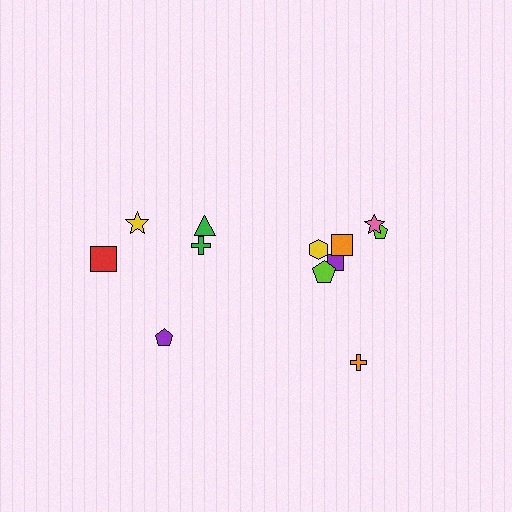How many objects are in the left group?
There are 5 objects.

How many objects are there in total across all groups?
There are 12 objects.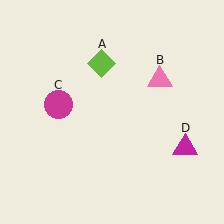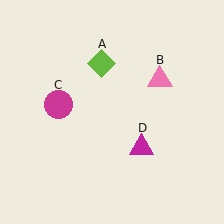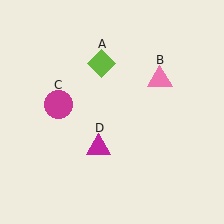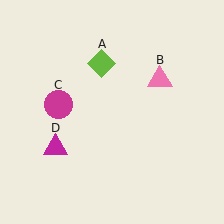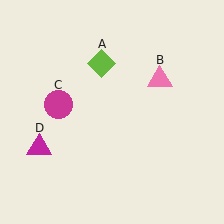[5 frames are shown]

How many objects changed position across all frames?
1 object changed position: magenta triangle (object D).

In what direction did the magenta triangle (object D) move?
The magenta triangle (object D) moved left.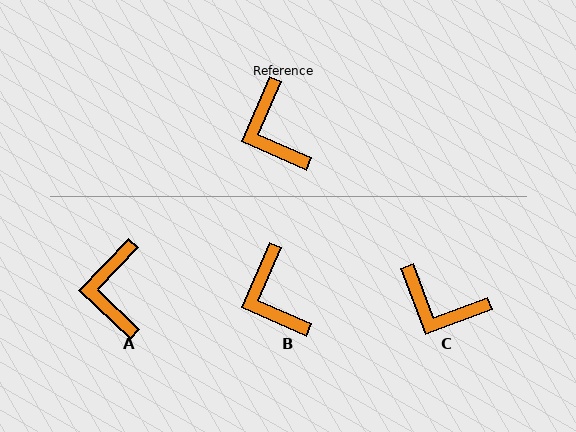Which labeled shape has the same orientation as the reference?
B.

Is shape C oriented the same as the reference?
No, it is off by about 44 degrees.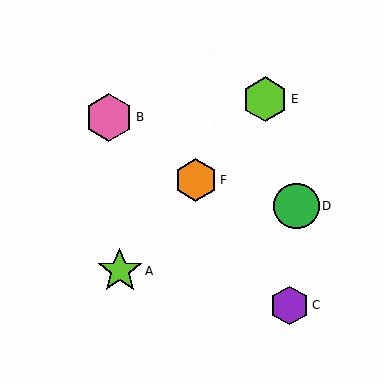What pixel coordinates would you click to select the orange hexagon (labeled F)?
Click at (196, 180) to select the orange hexagon F.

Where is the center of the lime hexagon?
The center of the lime hexagon is at (265, 99).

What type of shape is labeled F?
Shape F is an orange hexagon.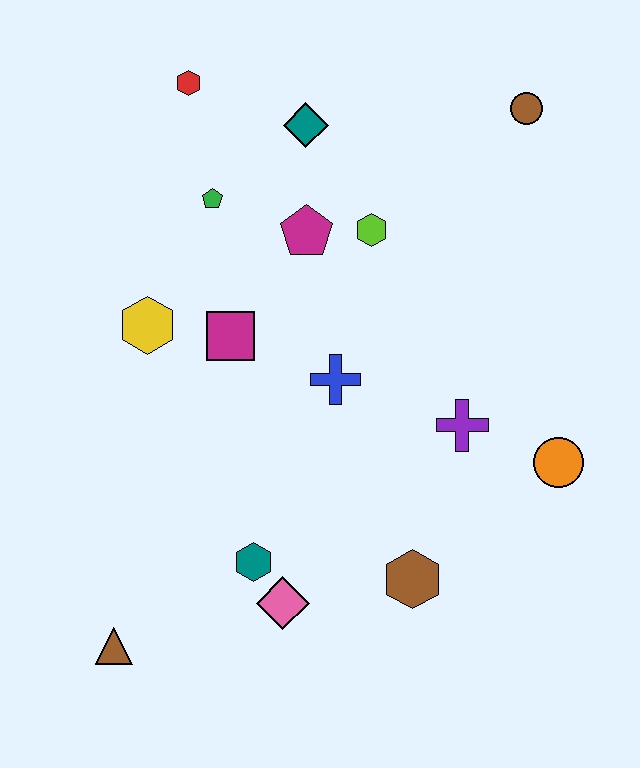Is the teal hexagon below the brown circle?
Yes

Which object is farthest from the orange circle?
The red hexagon is farthest from the orange circle.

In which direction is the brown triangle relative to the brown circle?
The brown triangle is below the brown circle.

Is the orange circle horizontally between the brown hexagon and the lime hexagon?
No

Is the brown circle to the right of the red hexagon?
Yes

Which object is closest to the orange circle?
The purple cross is closest to the orange circle.